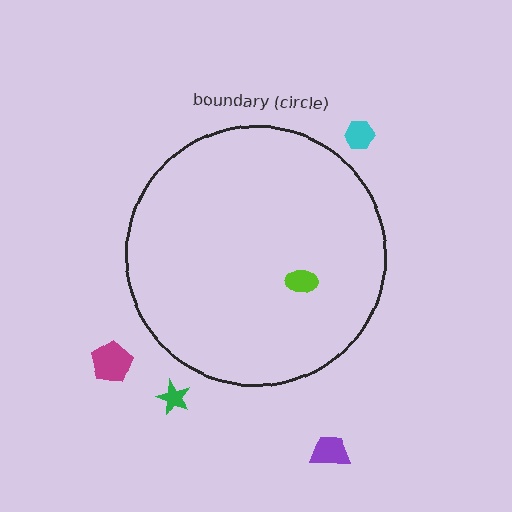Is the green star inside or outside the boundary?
Outside.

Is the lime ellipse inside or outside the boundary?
Inside.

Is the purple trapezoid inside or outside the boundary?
Outside.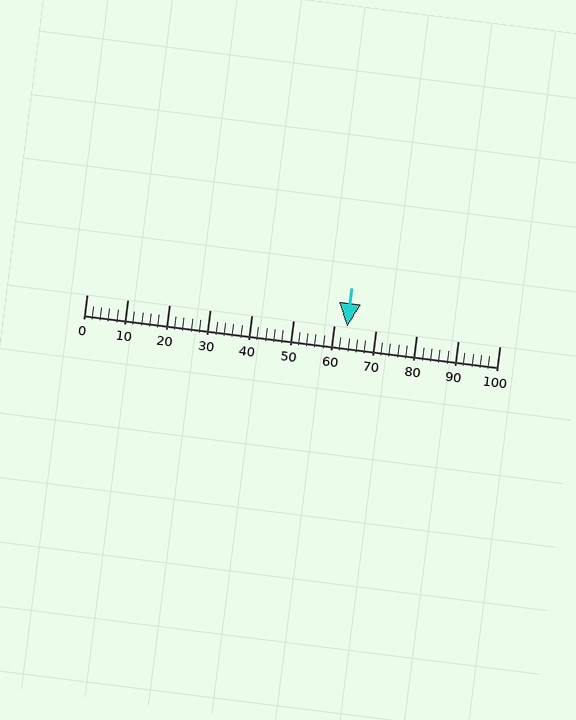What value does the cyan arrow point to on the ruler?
The cyan arrow points to approximately 63.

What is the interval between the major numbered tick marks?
The major tick marks are spaced 10 units apart.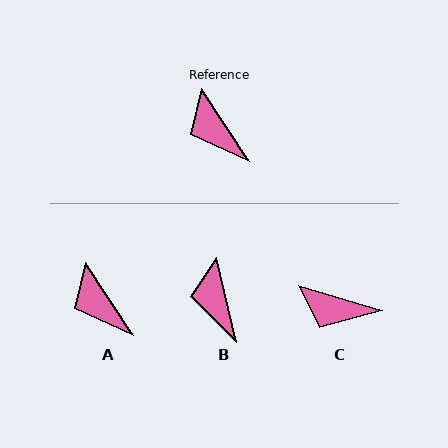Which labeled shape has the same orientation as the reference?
A.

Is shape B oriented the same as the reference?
No, it is off by about 20 degrees.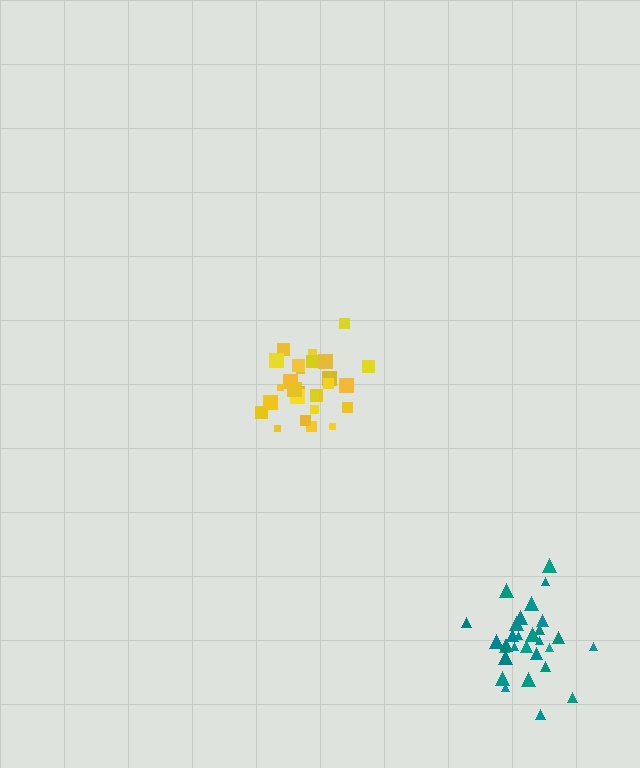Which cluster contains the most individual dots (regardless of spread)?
Teal (30).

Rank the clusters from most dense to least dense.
yellow, teal.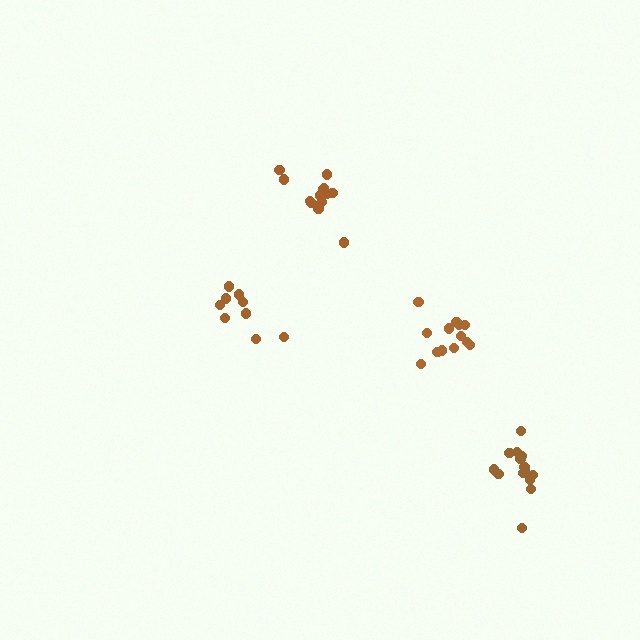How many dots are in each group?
Group 1: 9 dots, Group 2: 14 dots, Group 3: 13 dots, Group 4: 14 dots (50 total).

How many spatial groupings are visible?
There are 4 spatial groupings.